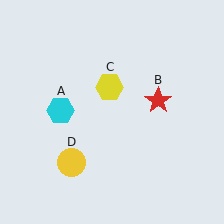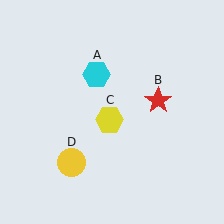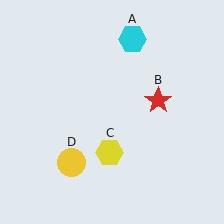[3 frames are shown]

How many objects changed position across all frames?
2 objects changed position: cyan hexagon (object A), yellow hexagon (object C).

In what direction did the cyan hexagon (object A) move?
The cyan hexagon (object A) moved up and to the right.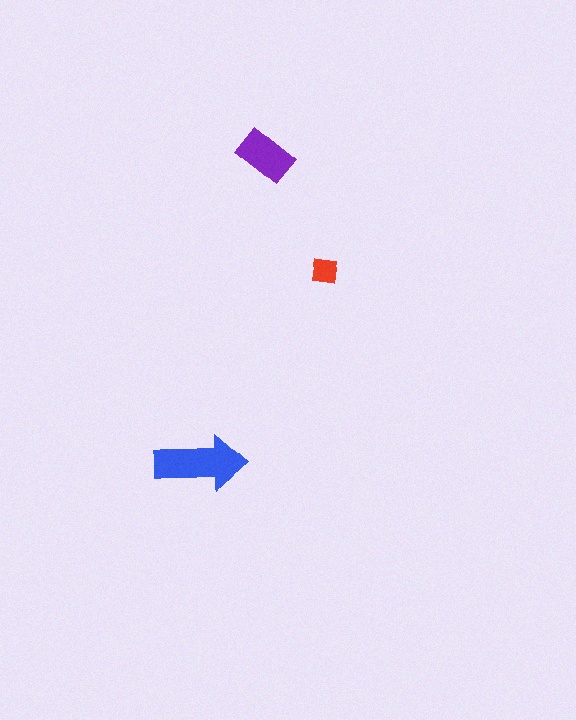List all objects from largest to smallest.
The blue arrow, the purple rectangle, the red square.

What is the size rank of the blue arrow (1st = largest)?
1st.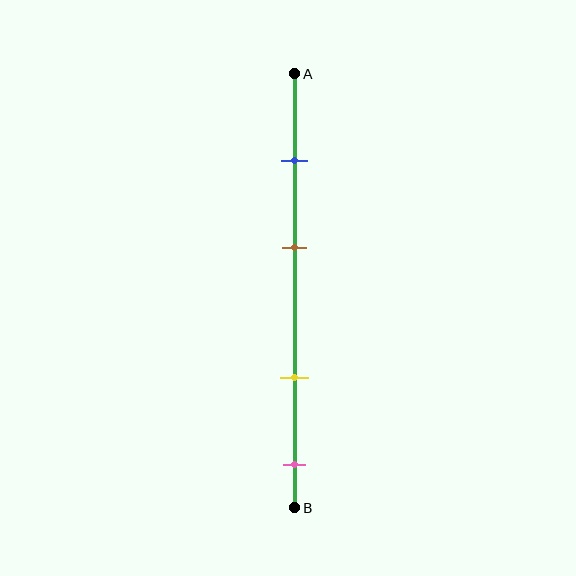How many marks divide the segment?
There are 4 marks dividing the segment.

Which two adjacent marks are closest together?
The blue and brown marks are the closest adjacent pair.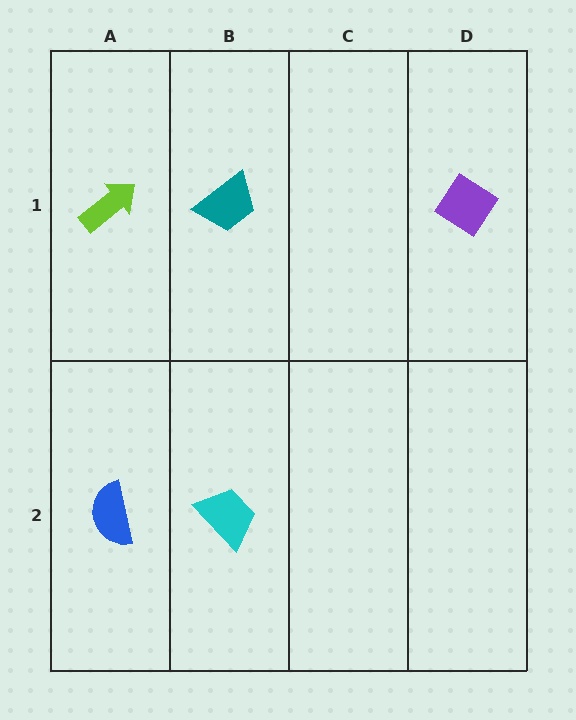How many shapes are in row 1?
3 shapes.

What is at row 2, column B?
A cyan trapezoid.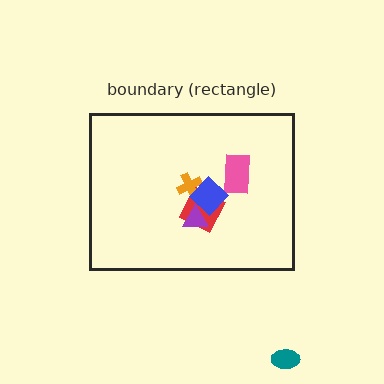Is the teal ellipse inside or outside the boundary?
Outside.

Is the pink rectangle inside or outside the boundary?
Inside.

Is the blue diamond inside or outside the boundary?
Inside.